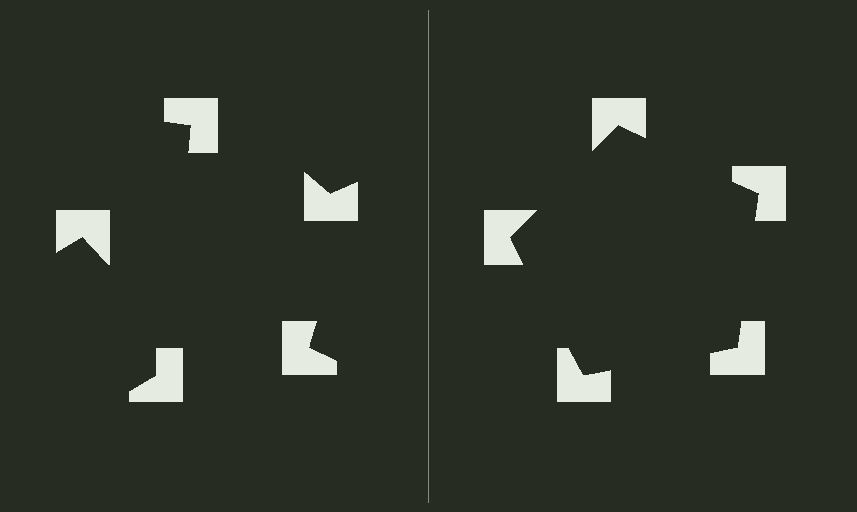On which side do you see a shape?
An illusory pentagon appears on the right side. On the left side the wedge cuts are rotated, so no coherent shape forms.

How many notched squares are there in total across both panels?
10 — 5 on each side.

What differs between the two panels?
The notched squares are positioned identically on both sides; only the wedge orientations differ. On the right they align to a pentagon; on the left they are misaligned.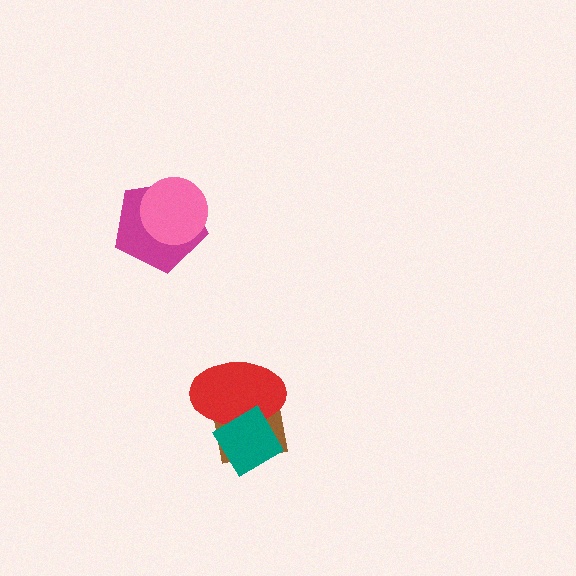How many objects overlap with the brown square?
2 objects overlap with the brown square.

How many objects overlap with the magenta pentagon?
1 object overlaps with the magenta pentagon.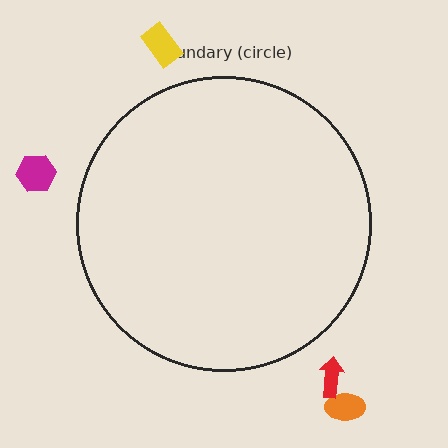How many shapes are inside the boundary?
0 inside, 4 outside.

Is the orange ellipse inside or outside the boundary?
Outside.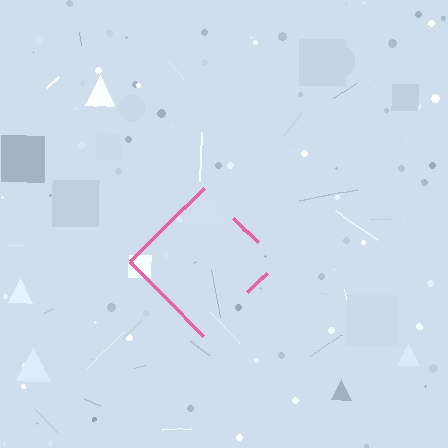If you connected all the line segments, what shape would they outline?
They would outline a diamond.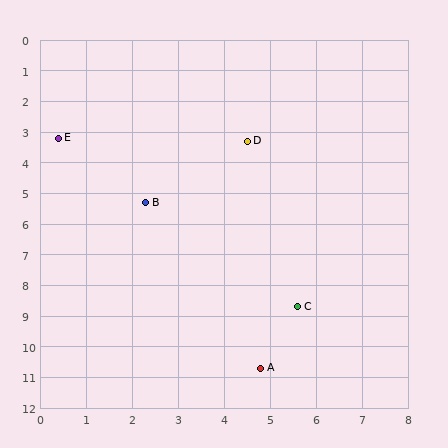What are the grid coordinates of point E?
Point E is at approximately (0.4, 3.2).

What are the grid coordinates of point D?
Point D is at approximately (4.5, 3.3).